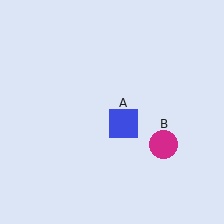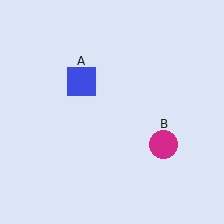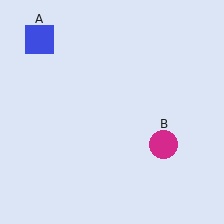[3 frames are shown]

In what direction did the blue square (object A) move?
The blue square (object A) moved up and to the left.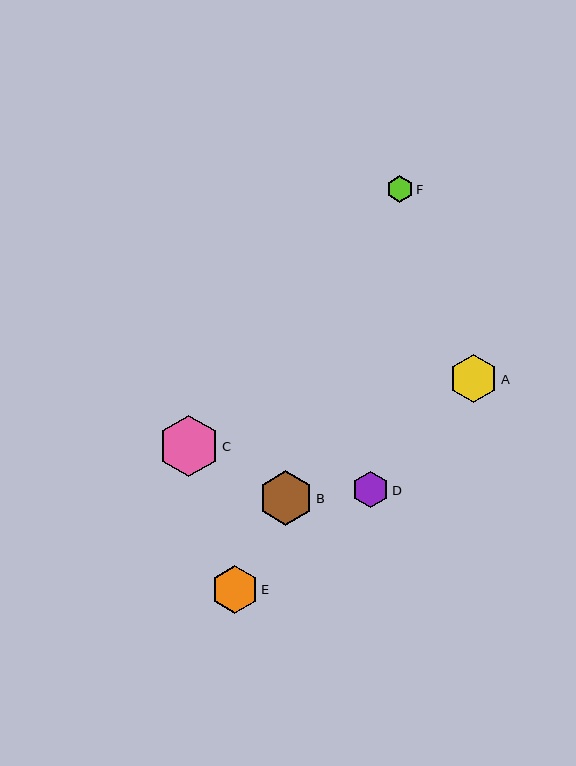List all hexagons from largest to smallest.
From largest to smallest: C, B, A, E, D, F.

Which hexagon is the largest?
Hexagon C is the largest with a size of approximately 61 pixels.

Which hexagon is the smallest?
Hexagon F is the smallest with a size of approximately 27 pixels.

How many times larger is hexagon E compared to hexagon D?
Hexagon E is approximately 1.3 times the size of hexagon D.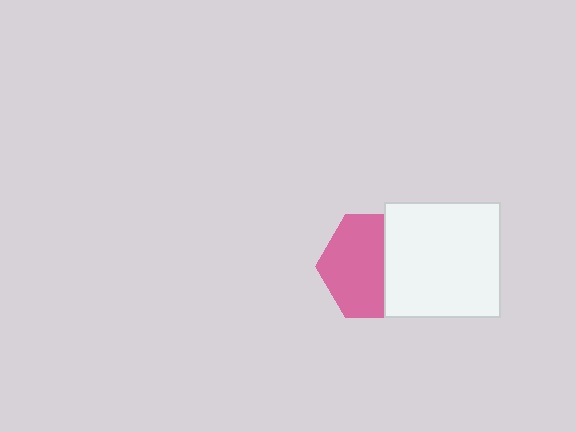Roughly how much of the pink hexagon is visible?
About half of it is visible (roughly 59%).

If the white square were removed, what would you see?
You would see the complete pink hexagon.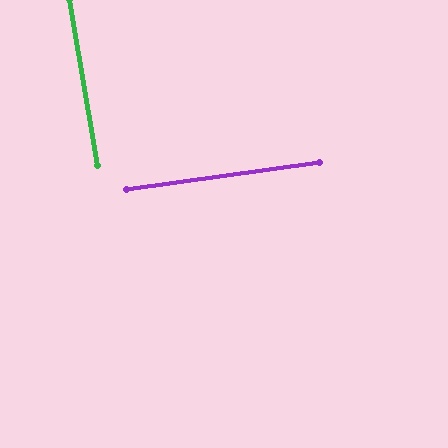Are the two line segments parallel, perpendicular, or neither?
Perpendicular — they meet at approximately 88°.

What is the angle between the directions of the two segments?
Approximately 88 degrees.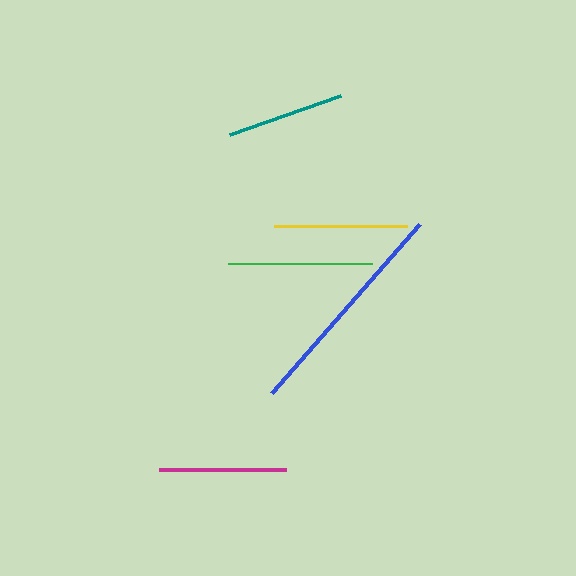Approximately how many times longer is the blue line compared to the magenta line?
The blue line is approximately 1.8 times the length of the magenta line.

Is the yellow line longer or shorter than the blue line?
The blue line is longer than the yellow line.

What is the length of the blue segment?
The blue segment is approximately 224 pixels long.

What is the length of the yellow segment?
The yellow segment is approximately 133 pixels long.